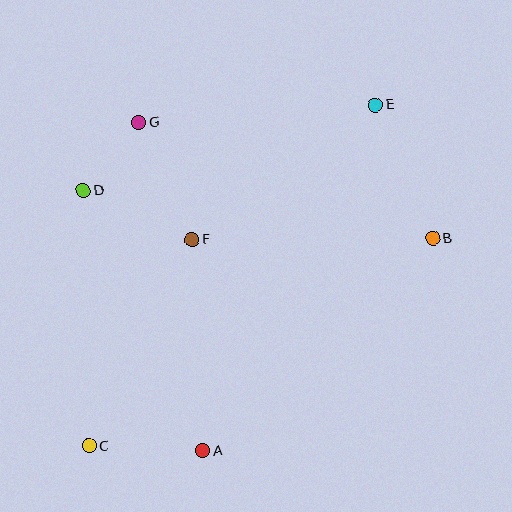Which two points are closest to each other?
Points D and G are closest to each other.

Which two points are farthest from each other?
Points C and E are farthest from each other.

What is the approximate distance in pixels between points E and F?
The distance between E and F is approximately 227 pixels.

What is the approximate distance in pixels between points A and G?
The distance between A and G is approximately 334 pixels.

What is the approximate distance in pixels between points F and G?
The distance between F and G is approximately 129 pixels.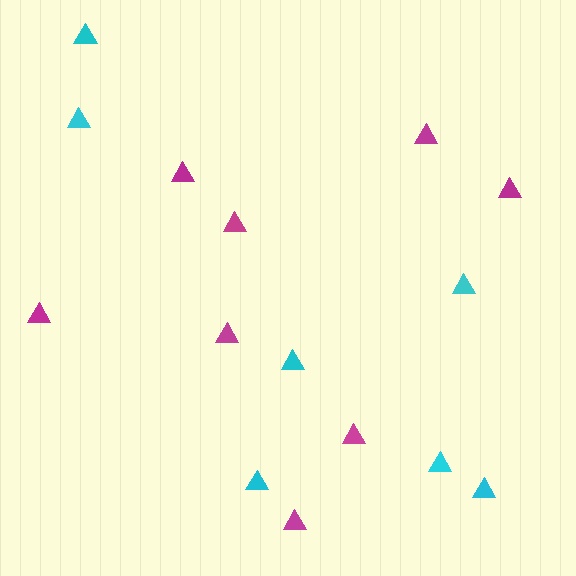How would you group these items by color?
There are 2 groups: one group of cyan triangles (7) and one group of magenta triangles (8).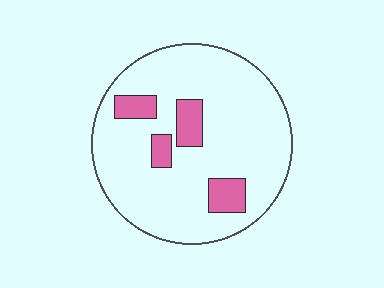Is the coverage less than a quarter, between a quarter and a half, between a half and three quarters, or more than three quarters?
Less than a quarter.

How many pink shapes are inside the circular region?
4.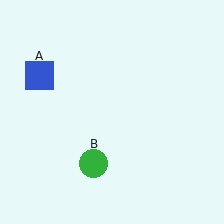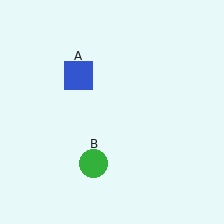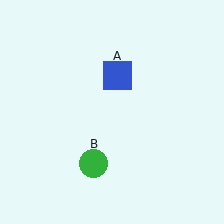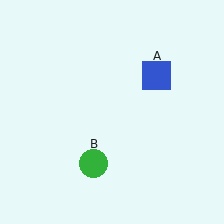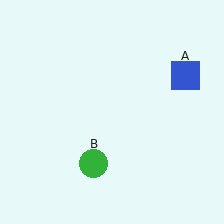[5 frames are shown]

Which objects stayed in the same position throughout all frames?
Green circle (object B) remained stationary.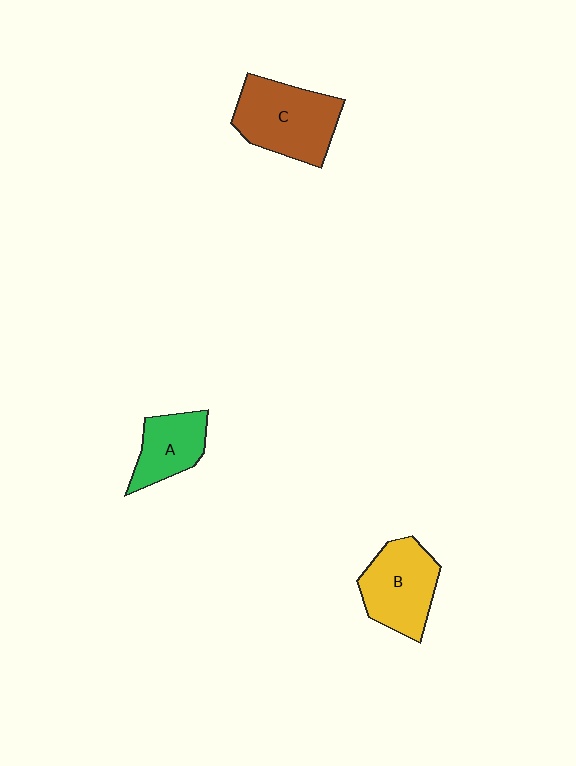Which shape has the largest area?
Shape C (brown).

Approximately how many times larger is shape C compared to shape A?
Approximately 1.6 times.